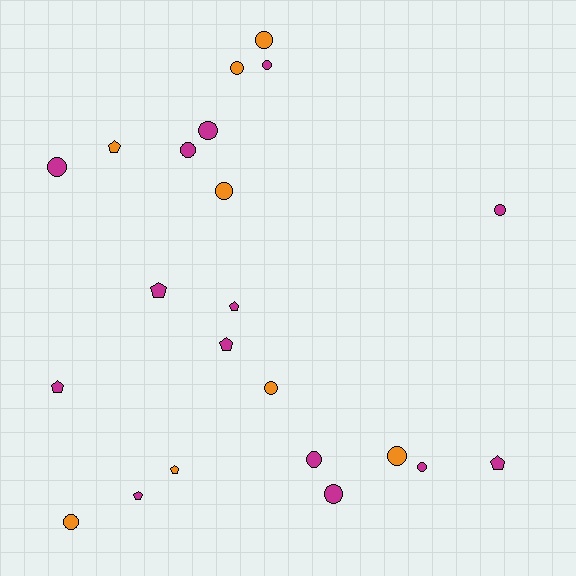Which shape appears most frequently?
Circle, with 14 objects.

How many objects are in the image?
There are 22 objects.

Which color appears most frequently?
Magenta, with 14 objects.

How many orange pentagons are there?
There are 2 orange pentagons.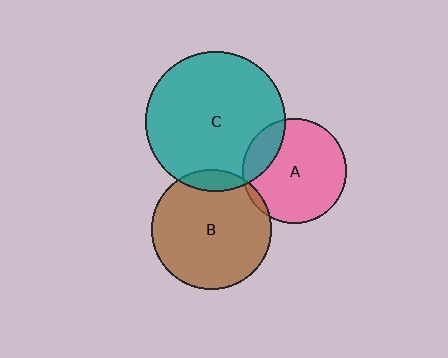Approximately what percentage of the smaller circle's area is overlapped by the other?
Approximately 20%.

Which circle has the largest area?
Circle C (teal).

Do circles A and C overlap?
Yes.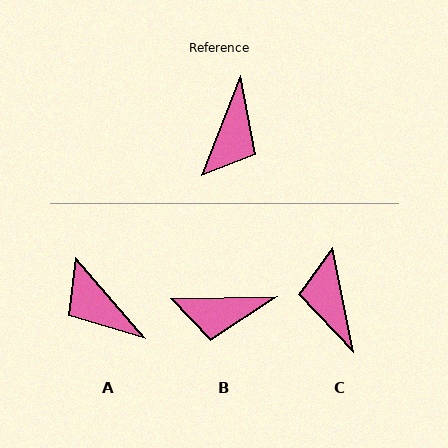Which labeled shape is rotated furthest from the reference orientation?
C, about 147 degrees away.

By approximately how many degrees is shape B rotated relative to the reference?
Approximately 67 degrees clockwise.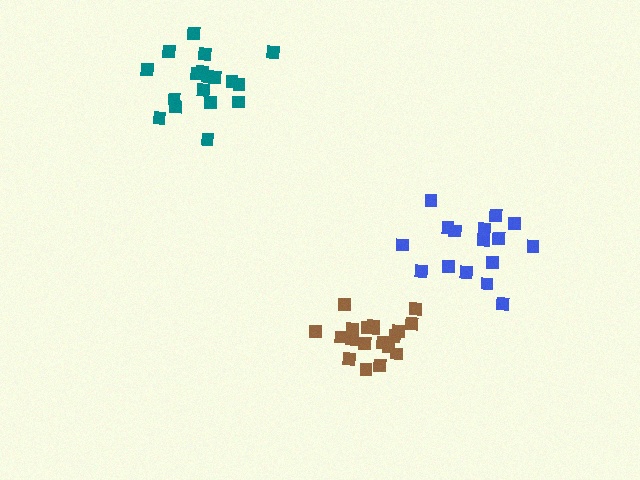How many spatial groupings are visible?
There are 3 spatial groupings.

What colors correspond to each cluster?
The clusters are colored: blue, brown, teal.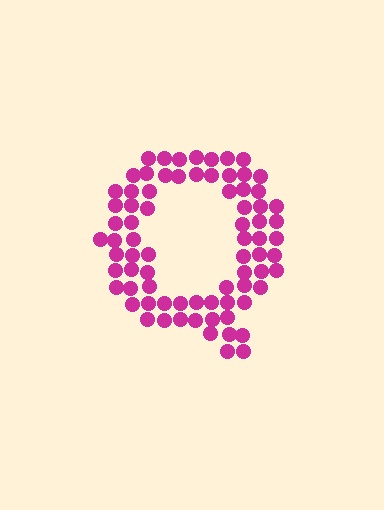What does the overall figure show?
The overall figure shows the letter Q.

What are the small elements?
The small elements are circles.